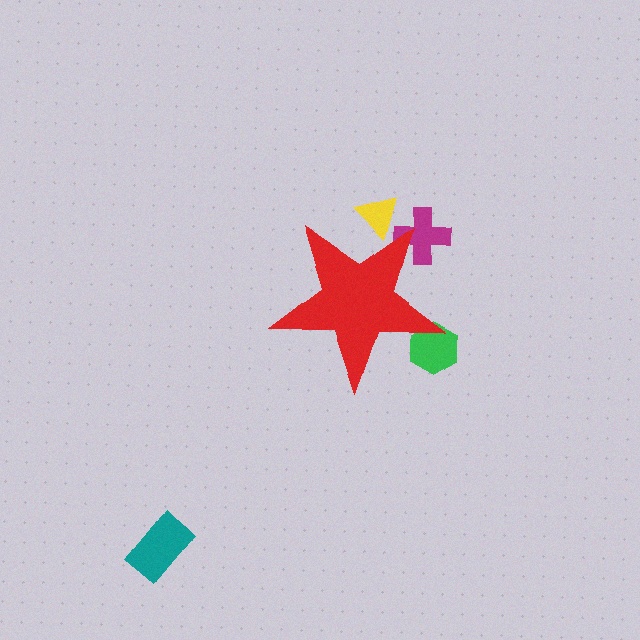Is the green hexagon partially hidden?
Yes, the green hexagon is partially hidden behind the red star.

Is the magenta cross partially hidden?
Yes, the magenta cross is partially hidden behind the red star.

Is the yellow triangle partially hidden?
Yes, the yellow triangle is partially hidden behind the red star.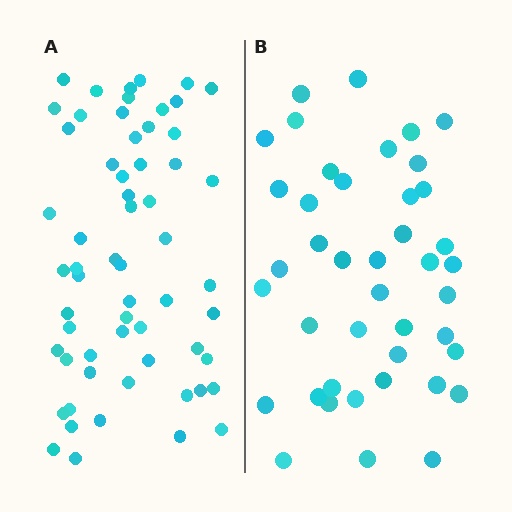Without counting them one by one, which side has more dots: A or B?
Region A (the left region) has more dots.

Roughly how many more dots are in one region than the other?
Region A has approximately 20 more dots than region B.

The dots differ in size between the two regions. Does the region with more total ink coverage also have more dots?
No. Region B has more total ink coverage because its dots are larger, but region A actually contains more individual dots. Total area can be misleading — the number of items is what matters here.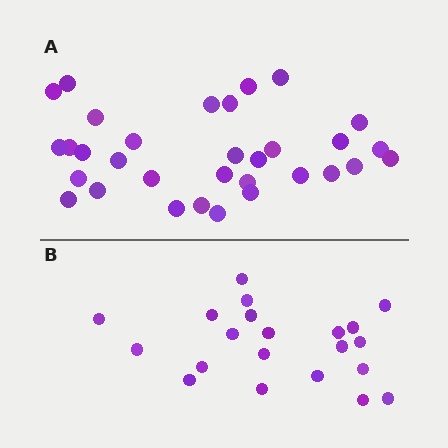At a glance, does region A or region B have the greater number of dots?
Region A (the top region) has more dots.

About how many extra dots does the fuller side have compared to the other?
Region A has roughly 12 or so more dots than region B.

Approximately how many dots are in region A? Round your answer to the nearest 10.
About 30 dots. (The exact count is 32, which rounds to 30.)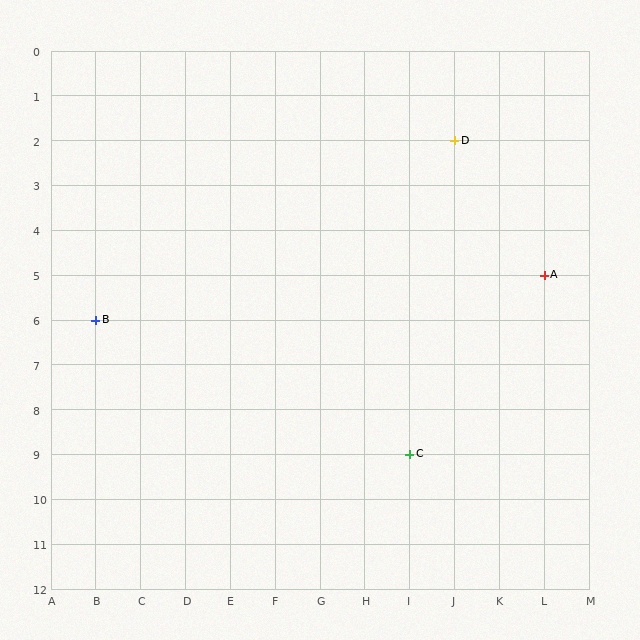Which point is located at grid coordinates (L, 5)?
Point A is at (L, 5).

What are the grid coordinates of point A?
Point A is at grid coordinates (L, 5).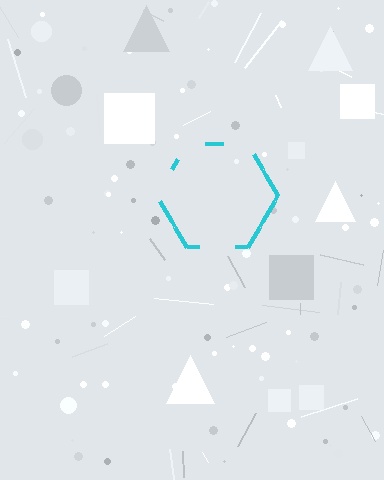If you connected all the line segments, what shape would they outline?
They would outline a hexagon.